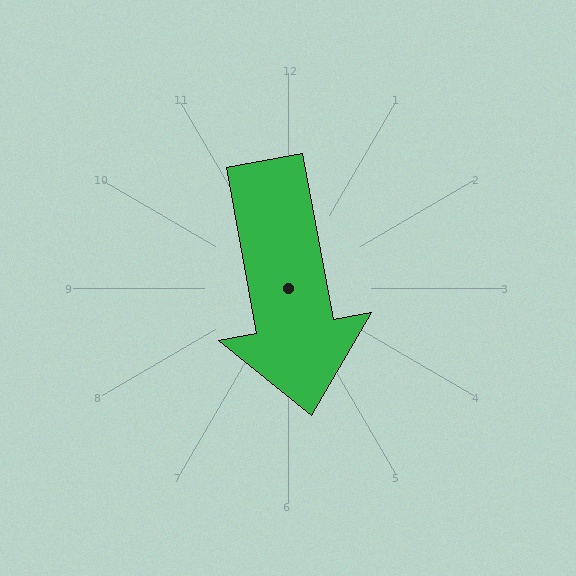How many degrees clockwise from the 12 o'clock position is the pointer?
Approximately 170 degrees.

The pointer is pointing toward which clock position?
Roughly 6 o'clock.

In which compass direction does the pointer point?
South.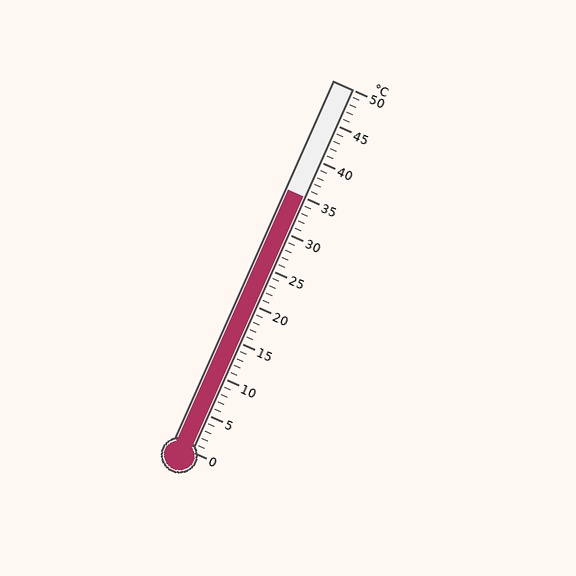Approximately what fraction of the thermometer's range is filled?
The thermometer is filled to approximately 70% of its range.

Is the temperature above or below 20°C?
The temperature is above 20°C.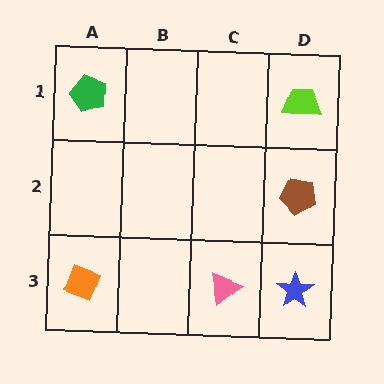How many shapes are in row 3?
3 shapes.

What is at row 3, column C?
A pink triangle.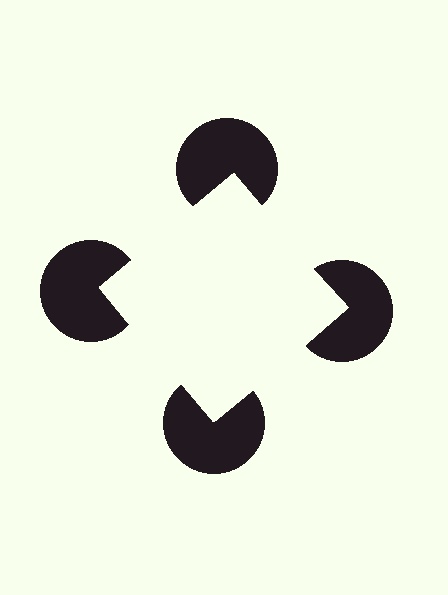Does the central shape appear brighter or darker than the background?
It typically appears slightly brighter than the background, even though no actual brightness change is drawn.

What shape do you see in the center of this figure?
An illusory square — its edges are inferred from the aligned wedge cuts in the pac-man discs, not physically drawn.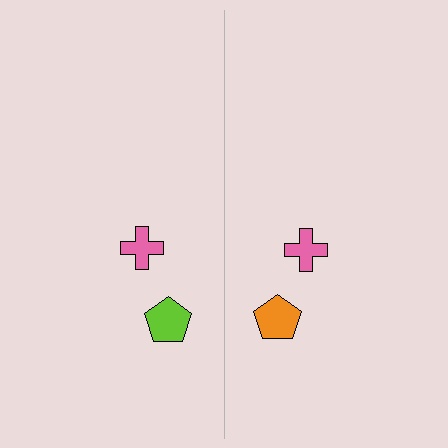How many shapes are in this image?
There are 4 shapes in this image.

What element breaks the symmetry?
The orange pentagon on the right side breaks the symmetry — its mirror counterpart is lime.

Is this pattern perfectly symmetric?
No, the pattern is not perfectly symmetric. The orange pentagon on the right side breaks the symmetry — its mirror counterpart is lime.